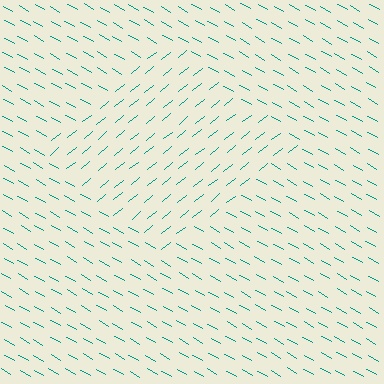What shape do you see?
I see a diamond.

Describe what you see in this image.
The image is filled with small teal line segments. A diamond region in the image has lines oriented differently from the surrounding lines, creating a visible texture boundary.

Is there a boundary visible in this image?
Yes, there is a texture boundary formed by a change in line orientation.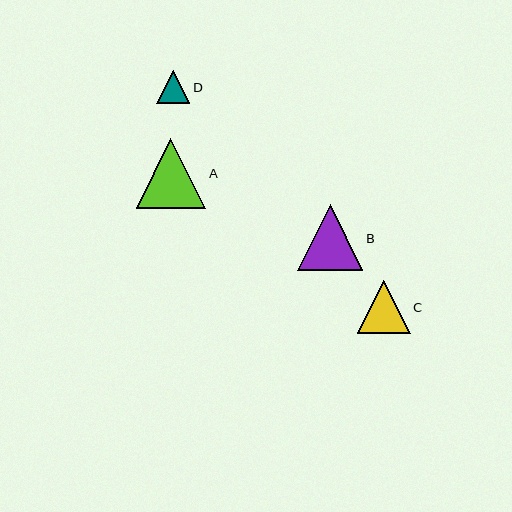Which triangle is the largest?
Triangle A is the largest with a size of approximately 69 pixels.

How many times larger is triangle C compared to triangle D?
Triangle C is approximately 1.6 times the size of triangle D.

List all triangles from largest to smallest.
From largest to smallest: A, B, C, D.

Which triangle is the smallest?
Triangle D is the smallest with a size of approximately 33 pixels.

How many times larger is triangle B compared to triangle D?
Triangle B is approximately 2.0 times the size of triangle D.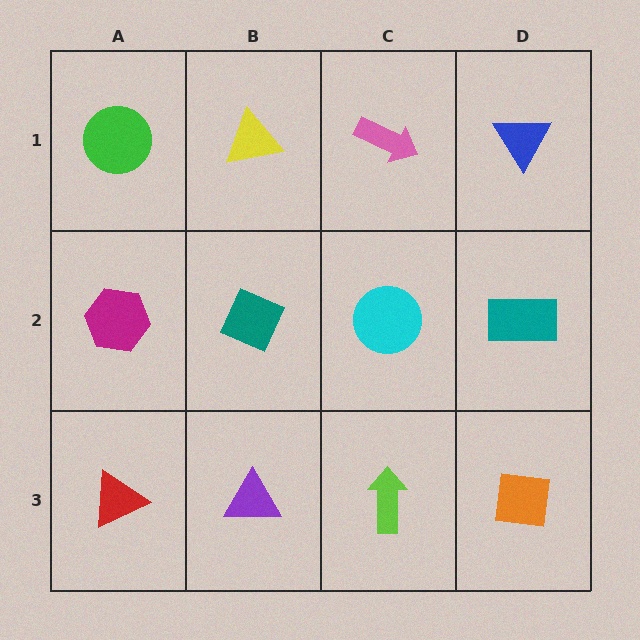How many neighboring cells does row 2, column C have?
4.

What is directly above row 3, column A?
A magenta hexagon.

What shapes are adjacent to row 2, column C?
A pink arrow (row 1, column C), a lime arrow (row 3, column C), a teal diamond (row 2, column B), a teal rectangle (row 2, column D).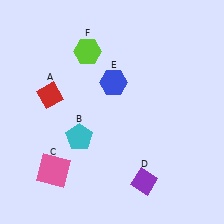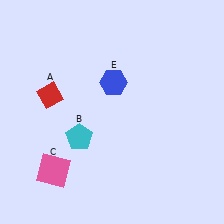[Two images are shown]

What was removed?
The lime hexagon (F), the purple diamond (D) were removed in Image 2.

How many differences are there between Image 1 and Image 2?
There are 2 differences between the two images.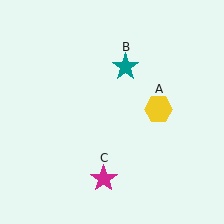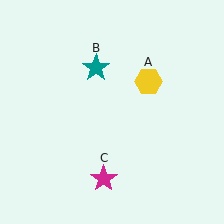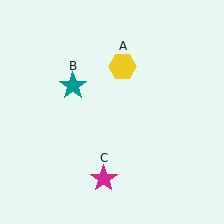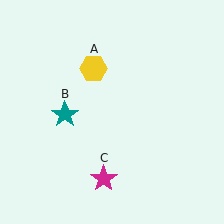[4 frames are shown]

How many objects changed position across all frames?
2 objects changed position: yellow hexagon (object A), teal star (object B).